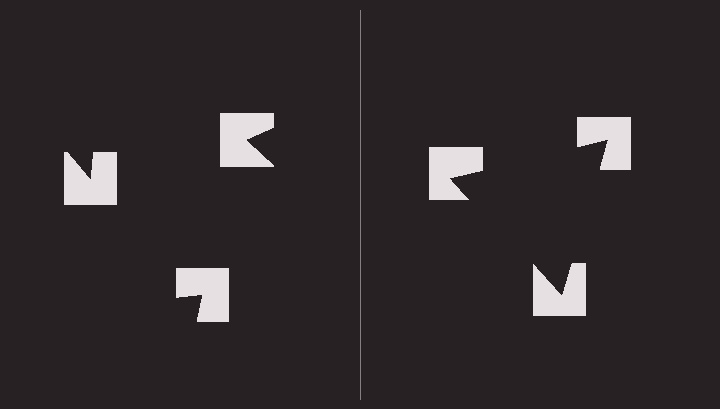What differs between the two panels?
The notched squares are positioned identically on both sides; only the wedge orientations differ. On the right they align to a triangle; on the left they are misaligned.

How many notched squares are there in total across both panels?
6 — 3 on each side.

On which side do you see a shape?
An illusory triangle appears on the right side. On the left side the wedge cuts are rotated, so no coherent shape forms.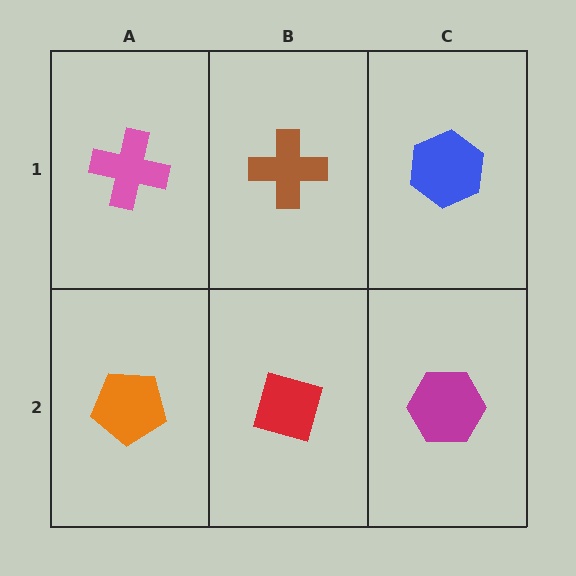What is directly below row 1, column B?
A red square.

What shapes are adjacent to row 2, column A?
A pink cross (row 1, column A), a red square (row 2, column B).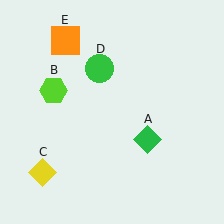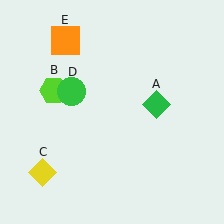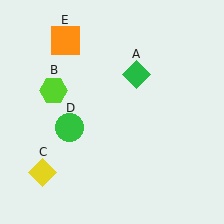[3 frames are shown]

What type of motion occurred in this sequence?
The green diamond (object A), green circle (object D) rotated counterclockwise around the center of the scene.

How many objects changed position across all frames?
2 objects changed position: green diamond (object A), green circle (object D).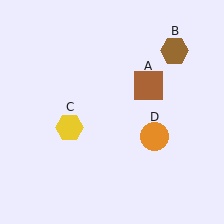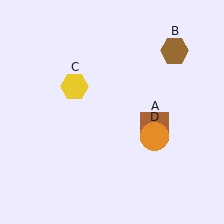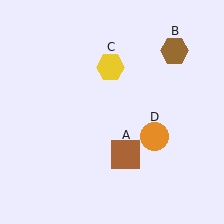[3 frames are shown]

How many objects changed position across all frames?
2 objects changed position: brown square (object A), yellow hexagon (object C).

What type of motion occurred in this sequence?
The brown square (object A), yellow hexagon (object C) rotated clockwise around the center of the scene.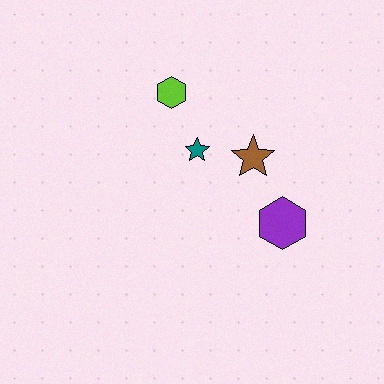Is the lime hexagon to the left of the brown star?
Yes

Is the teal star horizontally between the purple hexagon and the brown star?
No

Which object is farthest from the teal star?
The purple hexagon is farthest from the teal star.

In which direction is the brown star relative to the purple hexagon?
The brown star is above the purple hexagon.